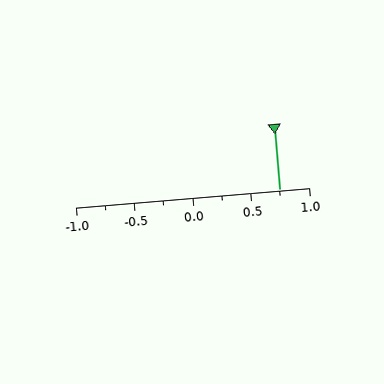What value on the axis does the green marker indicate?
The marker indicates approximately 0.75.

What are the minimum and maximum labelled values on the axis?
The axis runs from -1.0 to 1.0.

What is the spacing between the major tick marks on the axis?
The major ticks are spaced 0.5 apart.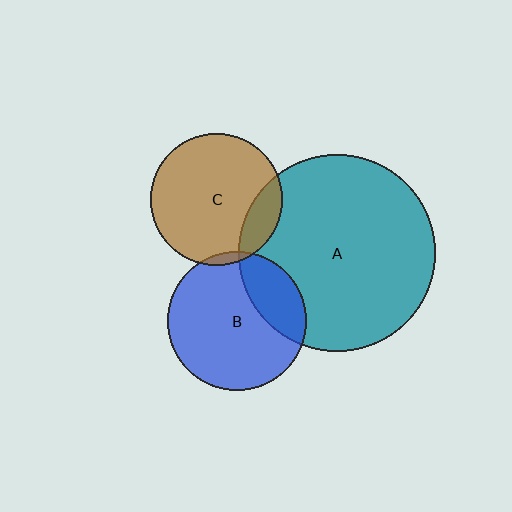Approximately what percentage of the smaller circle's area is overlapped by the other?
Approximately 5%.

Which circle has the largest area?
Circle A (teal).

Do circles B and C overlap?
Yes.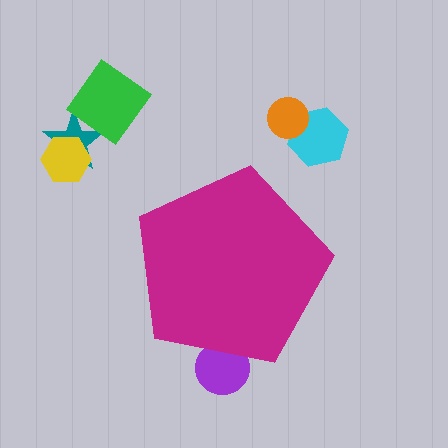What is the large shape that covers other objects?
A magenta pentagon.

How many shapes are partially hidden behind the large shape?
1 shape is partially hidden.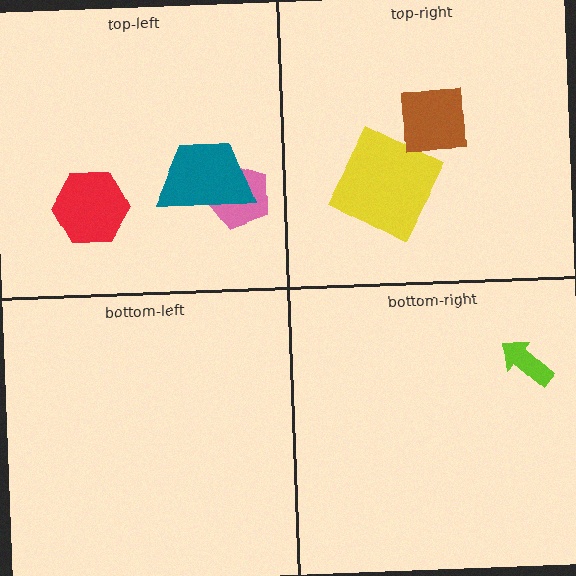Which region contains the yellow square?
The top-right region.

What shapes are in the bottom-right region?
The lime arrow.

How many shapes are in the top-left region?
3.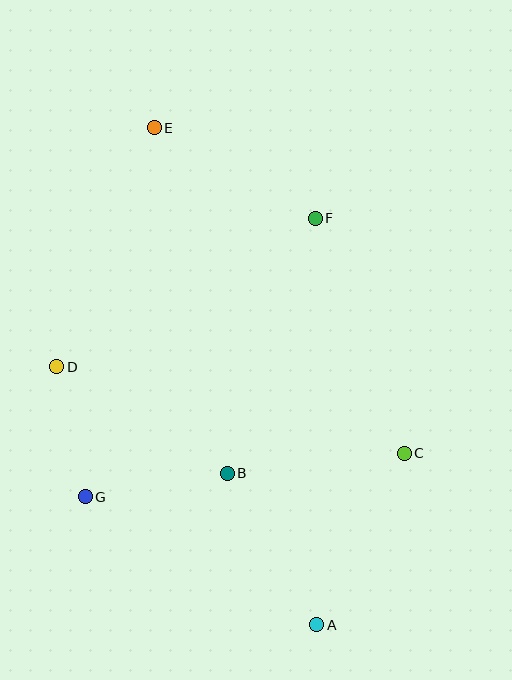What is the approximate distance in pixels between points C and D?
The distance between C and D is approximately 358 pixels.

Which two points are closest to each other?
Points D and G are closest to each other.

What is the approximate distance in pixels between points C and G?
The distance between C and G is approximately 322 pixels.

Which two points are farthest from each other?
Points A and E are farthest from each other.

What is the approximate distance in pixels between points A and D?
The distance between A and D is approximately 366 pixels.